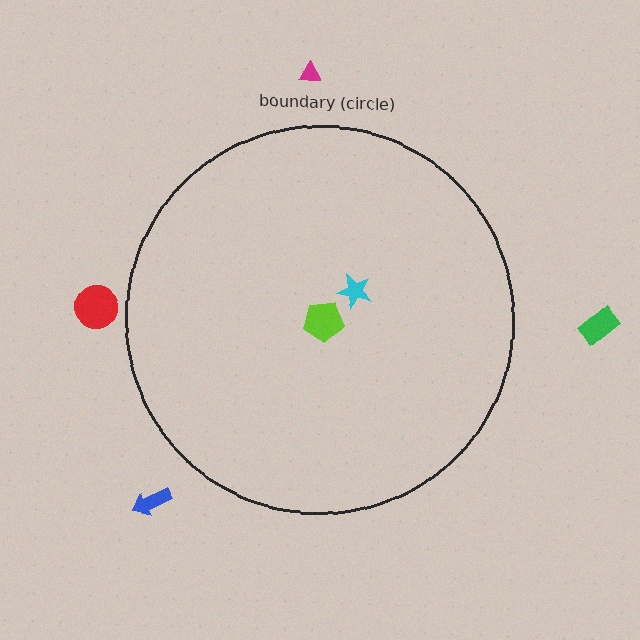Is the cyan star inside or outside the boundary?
Inside.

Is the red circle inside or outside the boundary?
Outside.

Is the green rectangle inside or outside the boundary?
Outside.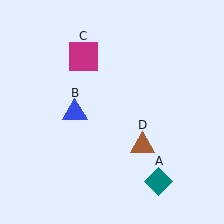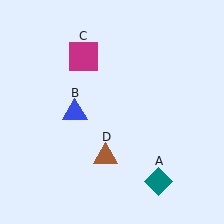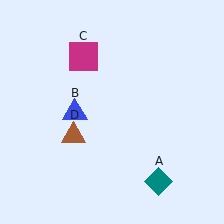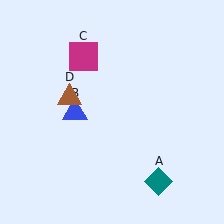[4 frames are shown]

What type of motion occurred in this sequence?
The brown triangle (object D) rotated clockwise around the center of the scene.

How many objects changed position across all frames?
1 object changed position: brown triangle (object D).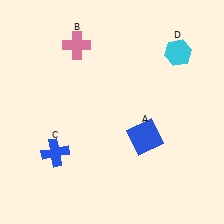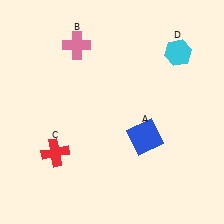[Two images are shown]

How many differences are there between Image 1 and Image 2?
There is 1 difference between the two images.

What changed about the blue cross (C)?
In Image 1, C is blue. In Image 2, it changed to red.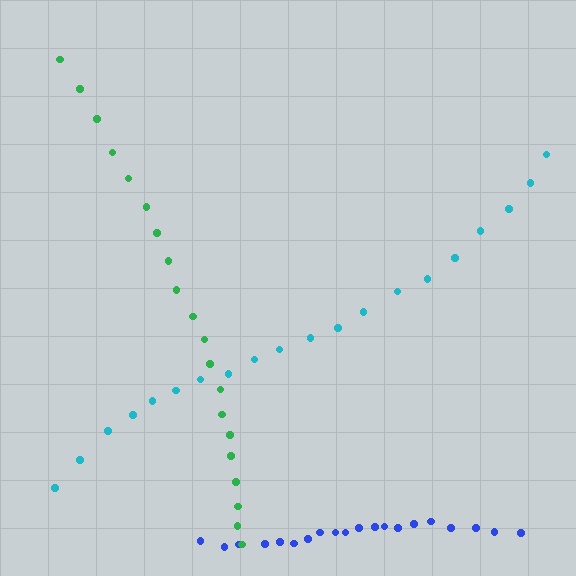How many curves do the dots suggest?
There are 3 distinct paths.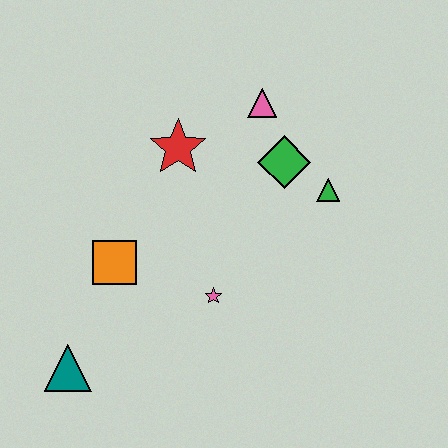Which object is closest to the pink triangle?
The green diamond is closest to the pink triangle.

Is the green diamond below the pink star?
No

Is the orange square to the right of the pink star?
No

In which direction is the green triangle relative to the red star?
The green triangle is to the right of the red star.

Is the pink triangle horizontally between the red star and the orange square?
No